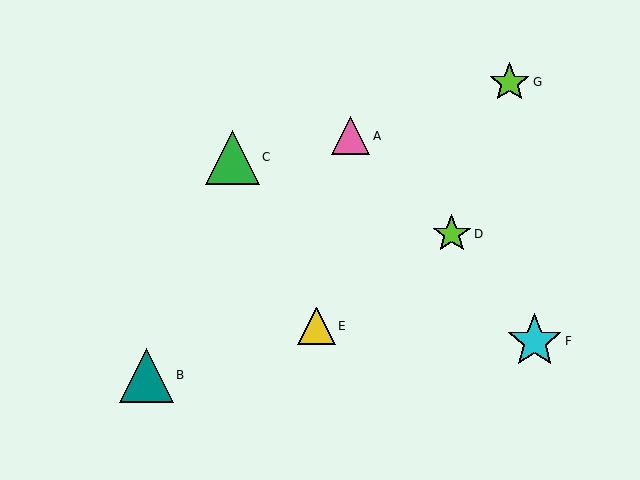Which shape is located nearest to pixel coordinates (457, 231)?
The lime star (labeled D) at (452, 234) is nearest to that location.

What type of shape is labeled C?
Shape C is a green triangle.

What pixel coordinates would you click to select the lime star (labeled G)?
Click at (510, 82) to select the lime star G.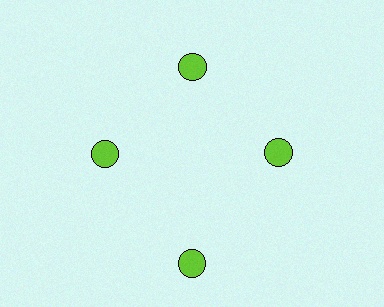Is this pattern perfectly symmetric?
No. The 4 lime circles are arranged in a ring, but one element near the 6 o'clock position is pushed outward from the center, breaking the 4-fold rotational symmetry.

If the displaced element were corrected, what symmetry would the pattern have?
It would have 4-fold rotational symmetry — the pattern would map onto itself every 90 degrees.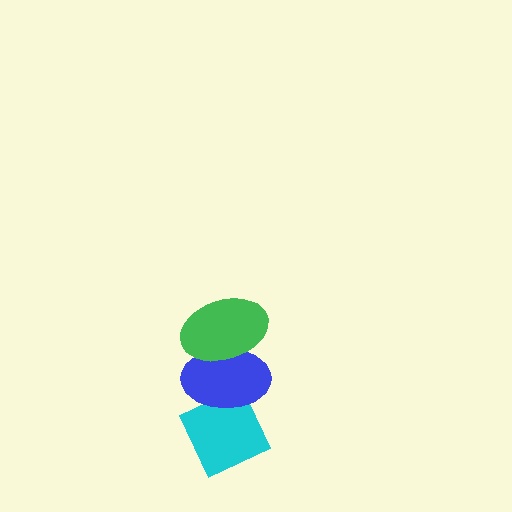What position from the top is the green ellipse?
The green ellipse is 1st from the top.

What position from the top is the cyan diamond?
The cyan diamond is 3rd from the top.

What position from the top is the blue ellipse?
The blue ellipse is 2nd from the top.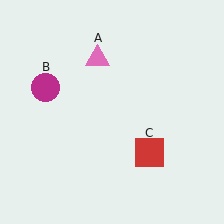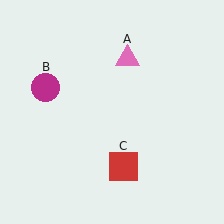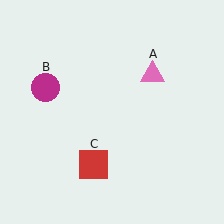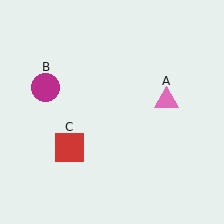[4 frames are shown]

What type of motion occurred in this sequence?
The pink triangle (object A), red square (object C) rotated clockwise around the center of the scene.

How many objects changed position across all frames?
2 objects changed position: pink triangle (object A), red square (object C).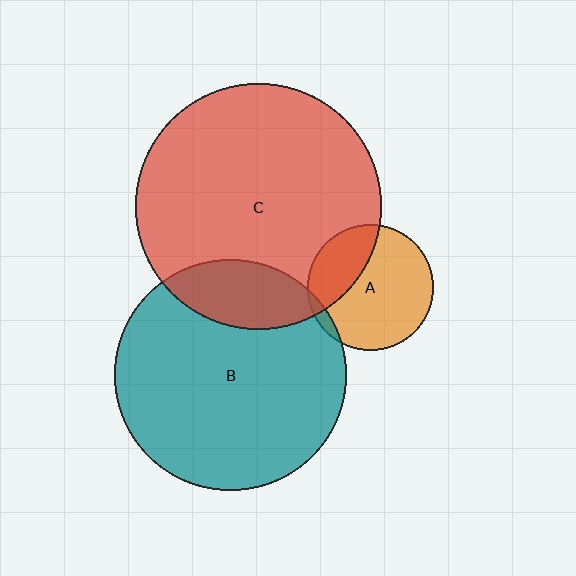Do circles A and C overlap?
Yes.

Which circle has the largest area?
Circle C (red).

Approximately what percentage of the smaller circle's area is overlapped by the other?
Approximately 30%.